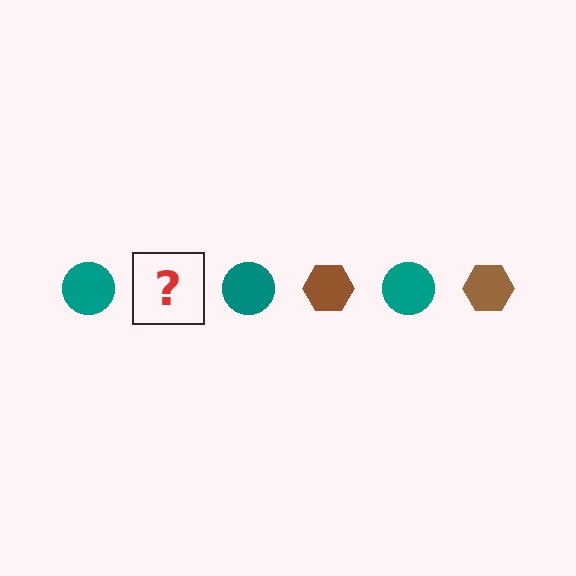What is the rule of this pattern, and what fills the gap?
The rule is that the pattern alternates between teal circle and brown hexagon. The gap should be filled with a brown hexagon.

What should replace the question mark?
The question mark should be replaced with a brown hexagon.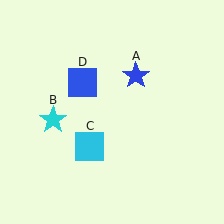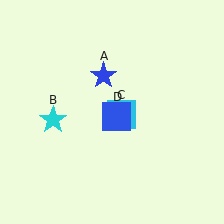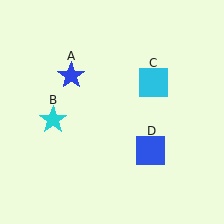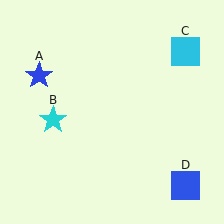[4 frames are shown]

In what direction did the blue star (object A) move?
The blue star (object A) moved left.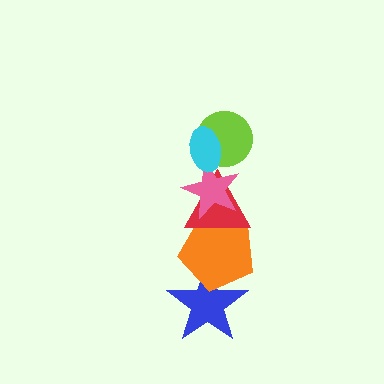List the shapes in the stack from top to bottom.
From top to bottom: the cyan ellipse, the lime circle, the pink star, the red triangle, the orange pentagon, the blue star.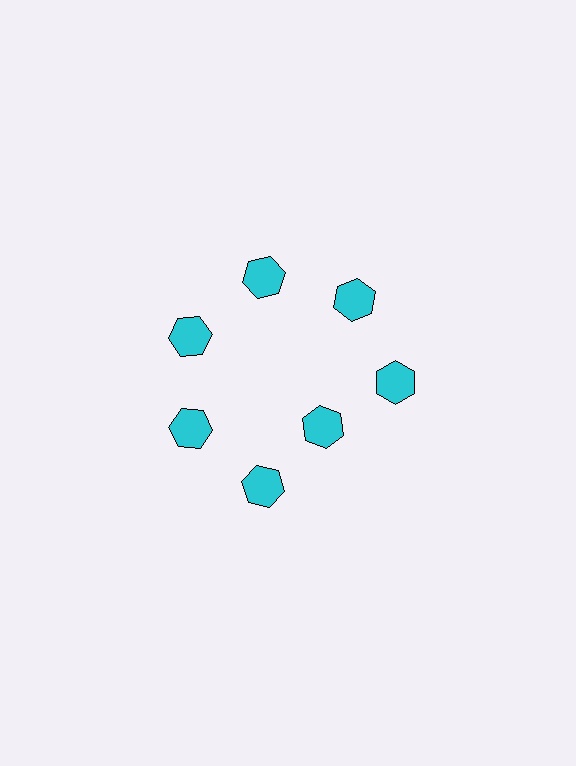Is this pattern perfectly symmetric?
No. The 7 cyan hexagons are arranged in a ring, but one element near the 5 o'clock position is pulled inward toward the center, breaking the 7-fold rotational symmetry.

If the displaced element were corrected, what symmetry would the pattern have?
It would have 7-fold rotational symmetry — the pattern would map onto itself every 51 degrees.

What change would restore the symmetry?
The symmetry would be restored by moving it outward, back onto the ring so that all 7 hexagons sit at equal angles and equal distance from the center.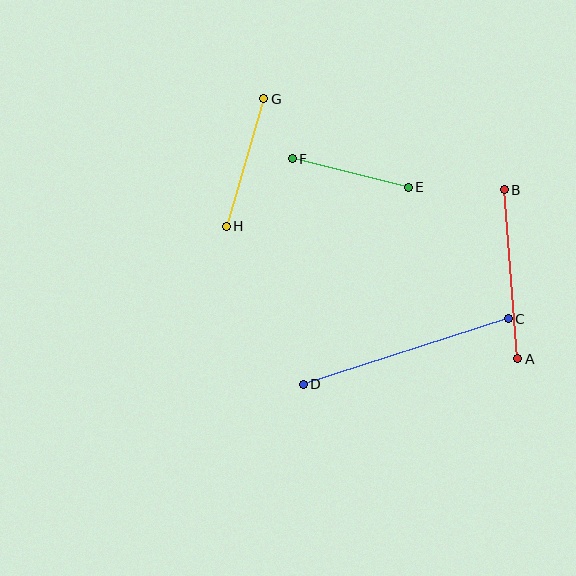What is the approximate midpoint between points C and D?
The midpoint is at approximately (406, 352) pixels.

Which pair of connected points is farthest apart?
Points C and D are farthest apart.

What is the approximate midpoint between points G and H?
The midpoint is at approximately (245, 162) pixels.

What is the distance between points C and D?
The distance is approximately 215 pixels.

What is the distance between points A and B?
The distance is approximately 170 pixels.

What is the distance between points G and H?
The distance is approximately 133 pixels.